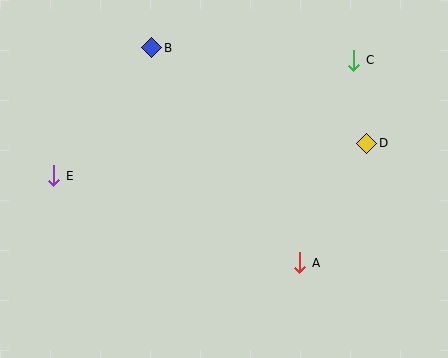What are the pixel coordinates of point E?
Point E is at (54, 176).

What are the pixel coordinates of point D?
Point D is at (367, 143).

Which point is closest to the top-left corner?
Point B is closest to the top-left corner.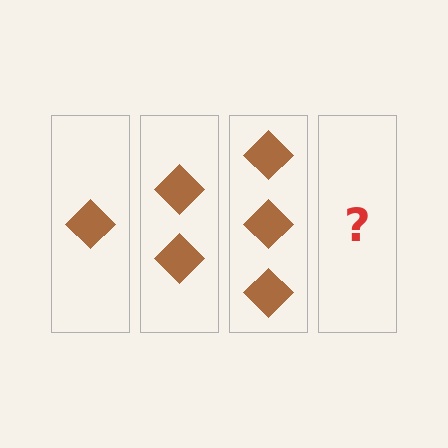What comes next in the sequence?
The next element should be 4 diamonds.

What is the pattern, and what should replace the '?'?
The pattern is that each step adds one more diamond. The '?' should be 4 diamonds.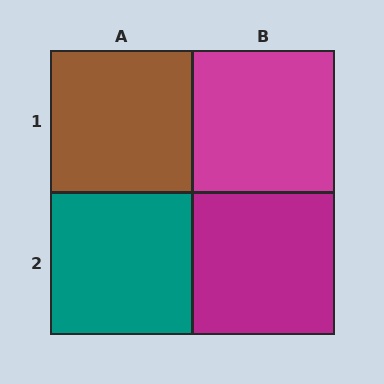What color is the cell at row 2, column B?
Magenta.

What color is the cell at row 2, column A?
Teal.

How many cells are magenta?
2 cells are magenta.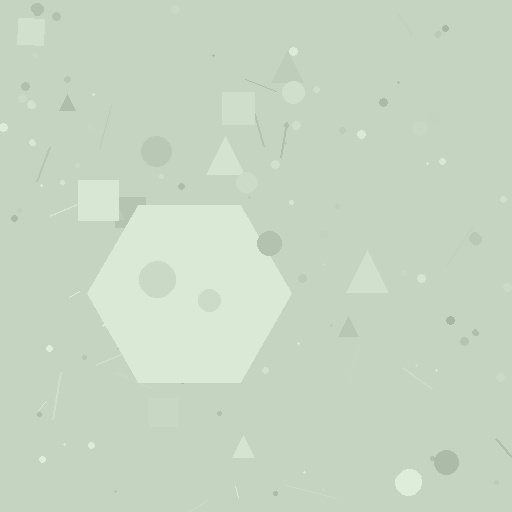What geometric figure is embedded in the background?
A hexagon is embedded in the background.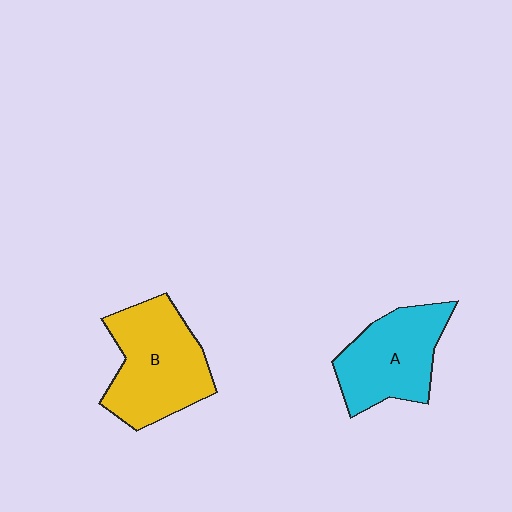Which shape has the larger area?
Shape B (yellow).